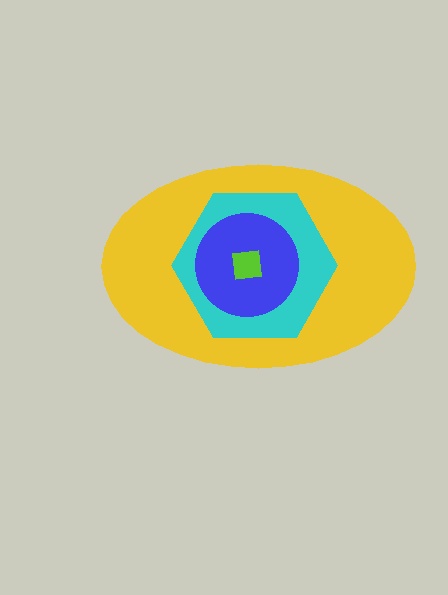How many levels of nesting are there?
4.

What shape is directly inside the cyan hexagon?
The blue circle.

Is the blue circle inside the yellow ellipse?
Yes.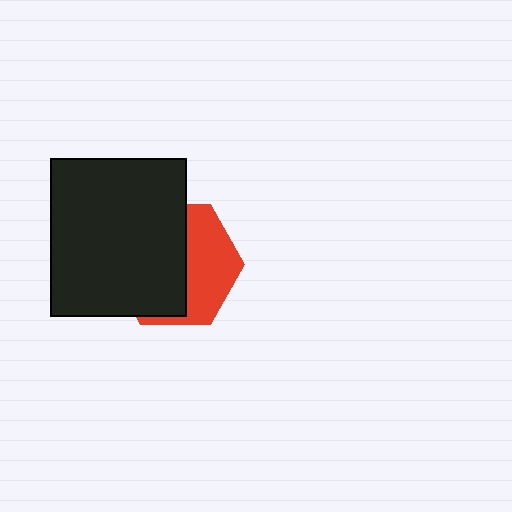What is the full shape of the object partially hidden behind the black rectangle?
The partially hidden object is a red hexagon.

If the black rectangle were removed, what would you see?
You would see the complete red hexagon.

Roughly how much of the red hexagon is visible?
A small part of it is visible (roughly 41%).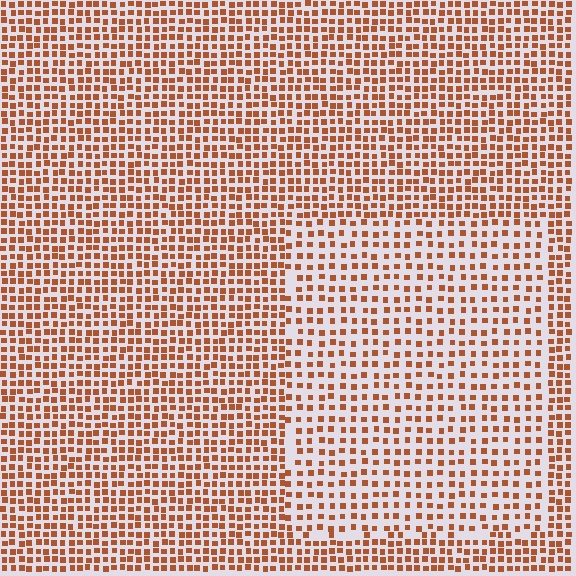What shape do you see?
I see a rectangle.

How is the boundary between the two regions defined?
The boundary is defined by a change in element density (approximately 1.7x ratio). All elements are the same color, size, and shape.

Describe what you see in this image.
The image contains small brown elements arranged at two different densities. A rectangle-shaped region is visible where the elements are less densely packed than the surrounding area.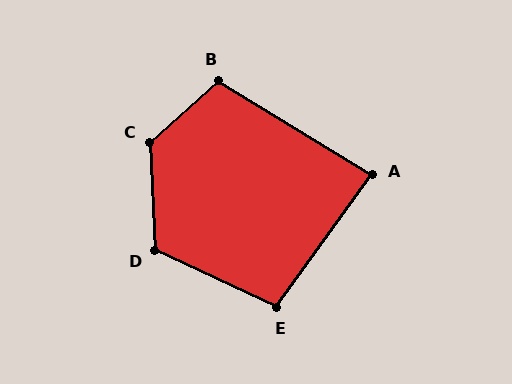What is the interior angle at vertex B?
Approximately 107 degrees (obtuse).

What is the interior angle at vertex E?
Approximately 101 degrees (obtuse).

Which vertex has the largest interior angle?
C, at approximately 129 degrees.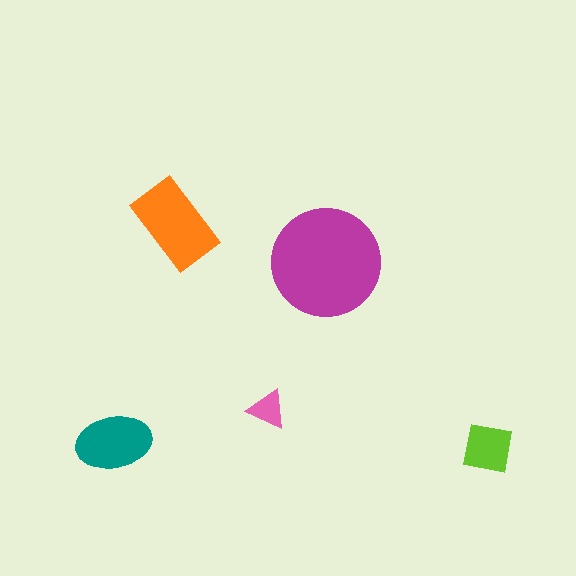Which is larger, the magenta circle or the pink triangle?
The magenta circle.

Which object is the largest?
The magenta circle.